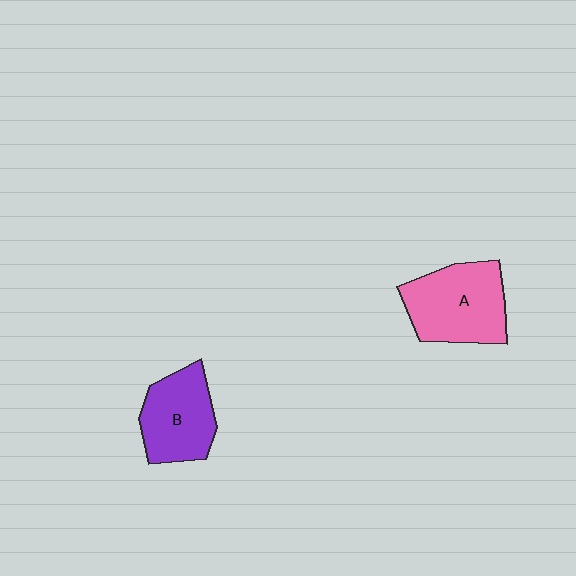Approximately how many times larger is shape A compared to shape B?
Approximately 1.2 times.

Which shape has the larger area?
Shape A (pink).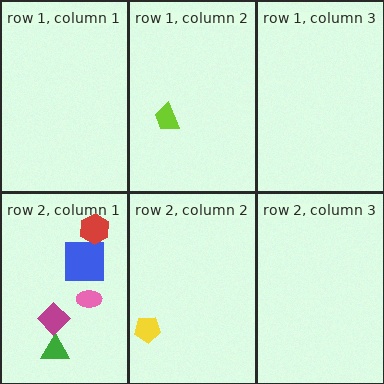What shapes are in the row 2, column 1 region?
The blue square, the pink ellipse, the green triangle, the red hexagon, the magenta diamond.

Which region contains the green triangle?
The row 2, column 1 region.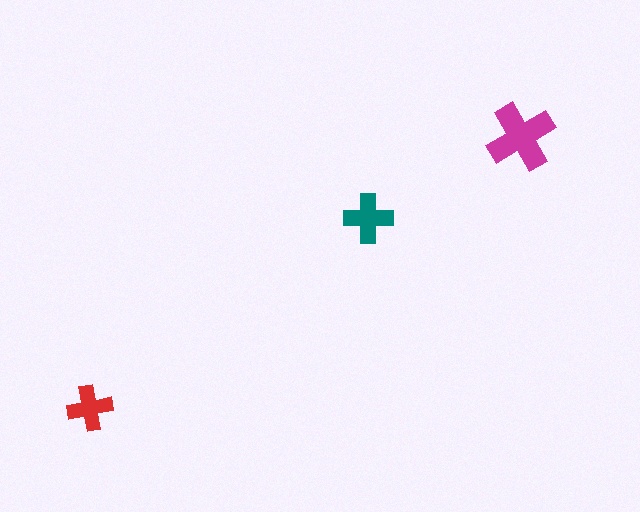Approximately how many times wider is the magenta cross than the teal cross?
About 1.5 times wider.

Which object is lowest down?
The red cross is bottommost.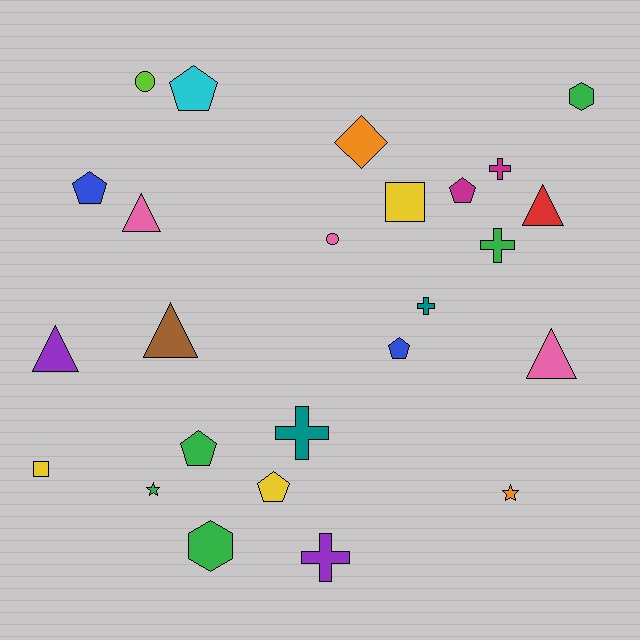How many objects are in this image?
There are 25 objects.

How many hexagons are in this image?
There are 2 hexagons.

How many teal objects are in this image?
There are 2 teal objects.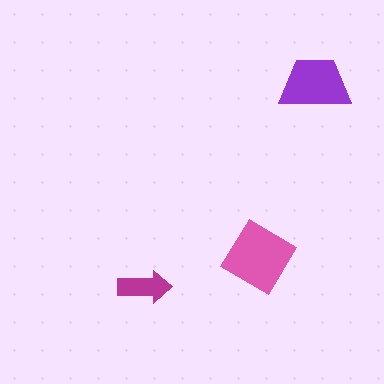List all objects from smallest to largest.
The magenta arrow, the purple trapezoid, the pink diamond.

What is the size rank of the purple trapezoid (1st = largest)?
2nd.